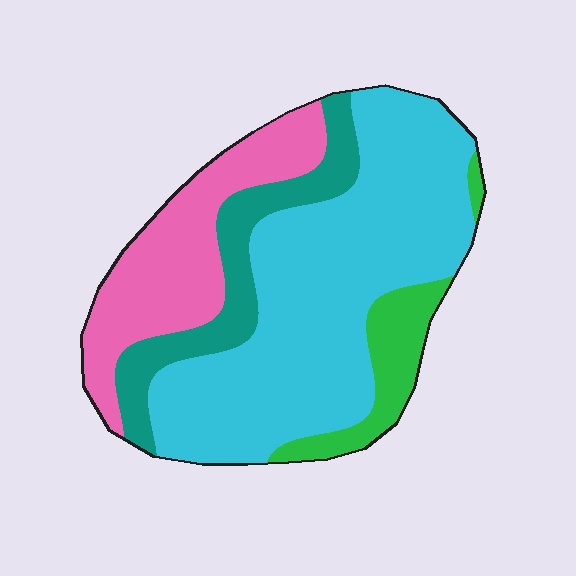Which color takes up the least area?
Green, at roughly 10%.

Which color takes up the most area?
Cyan, at roughly 55%.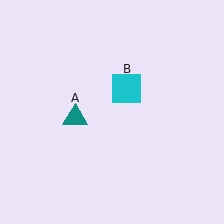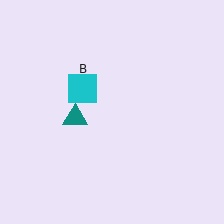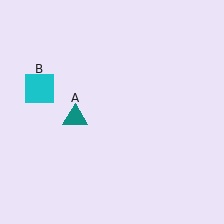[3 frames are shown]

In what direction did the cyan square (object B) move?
The cyan square (object B) moved left.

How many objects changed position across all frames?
1 object changed position: cyan square (object B).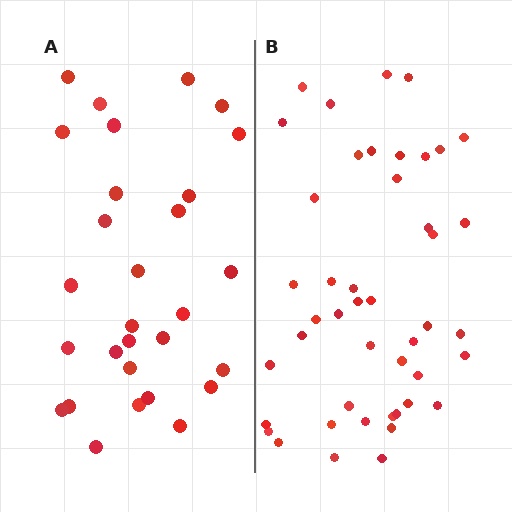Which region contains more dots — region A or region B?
Region B (the right region) has more dots.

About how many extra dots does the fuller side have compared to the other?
Region B has approximately 15 more dots than region A.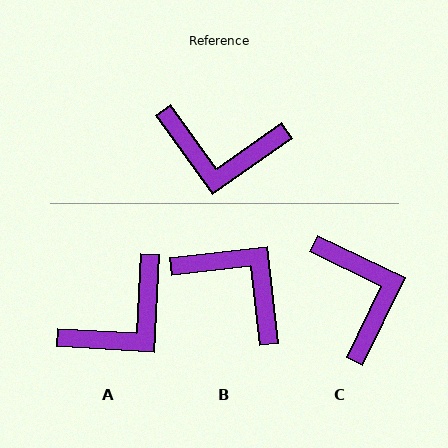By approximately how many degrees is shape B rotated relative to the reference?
Approximately 151 degrees counter-clockwise.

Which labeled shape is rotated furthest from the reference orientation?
B, about 151 degrees away.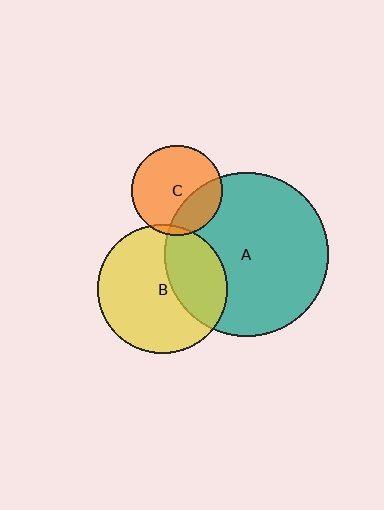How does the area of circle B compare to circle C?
Approximately 2.0 times.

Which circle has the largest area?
Circle A (teal).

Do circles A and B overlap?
Yes.